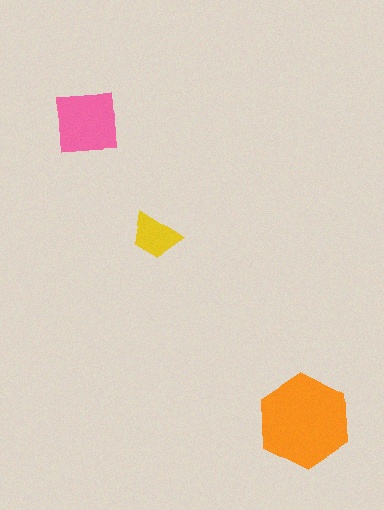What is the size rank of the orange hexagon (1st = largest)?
1st.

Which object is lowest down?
The orange hexagon is bottommost.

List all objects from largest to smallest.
The orange hexagon, the pink square, the yellow trapezoid.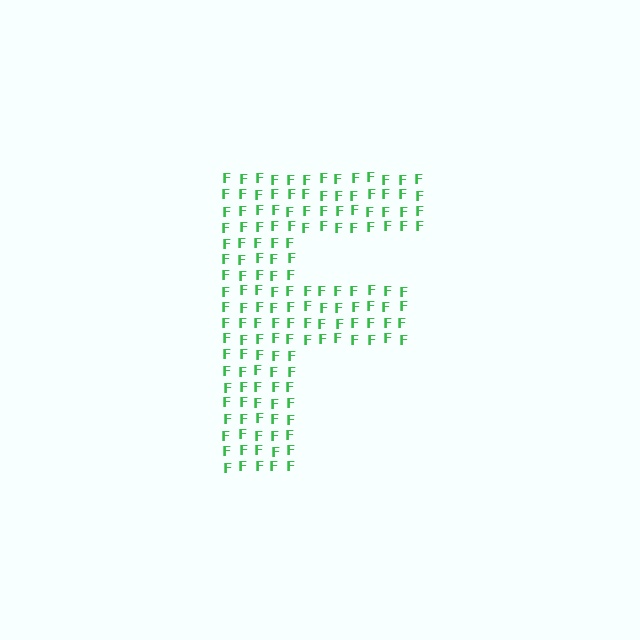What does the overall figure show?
The overall figure shows the letter F.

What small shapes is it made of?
It is made of small letter F's.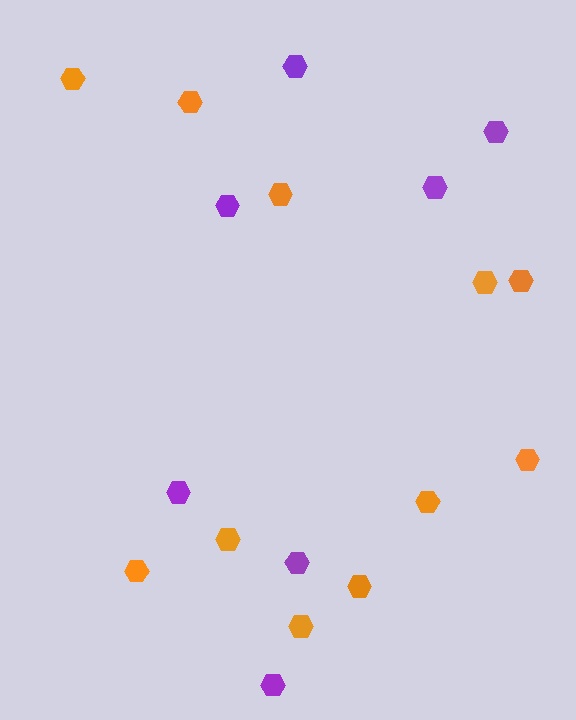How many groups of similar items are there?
There are 2 groups: one group of orange hexagons (11) and one group of purple hexagons (7).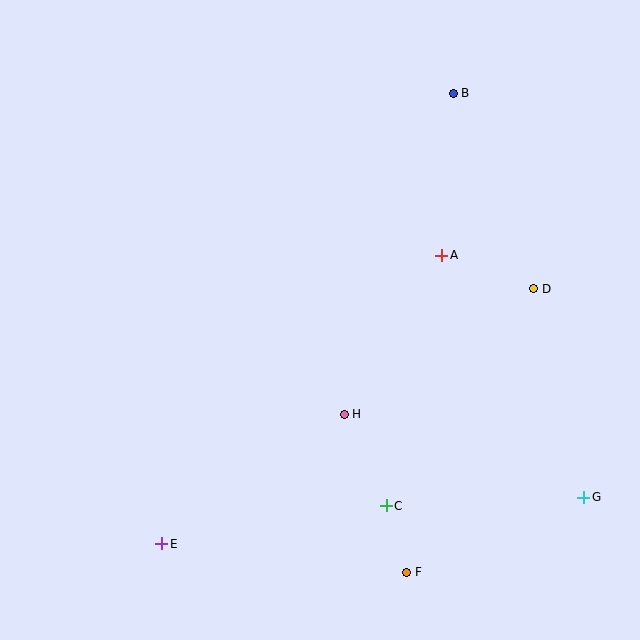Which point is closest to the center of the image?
Point H at (344, 414) is closest to the center.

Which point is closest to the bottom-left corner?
Point E is closest to the bottom-left corner.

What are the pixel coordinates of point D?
Point D is at (534, 289).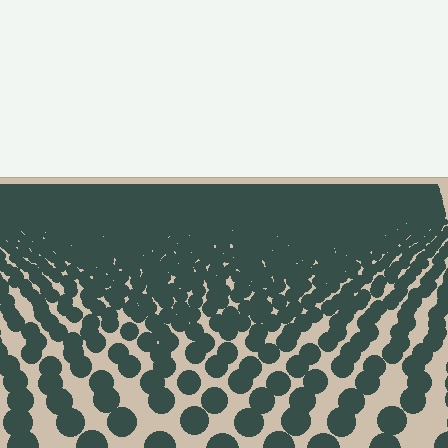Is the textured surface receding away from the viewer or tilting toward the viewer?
The surface is receding away from the viewer. Texture elements get smaller and denser toward the top.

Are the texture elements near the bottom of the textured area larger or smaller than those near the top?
Larger. Near the bottom, elements are closer to the viewer and appear at a bigger on-screen size.